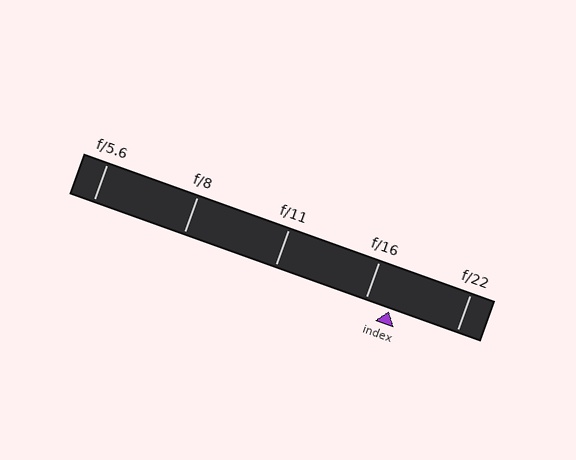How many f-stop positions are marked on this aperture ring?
There are 5 f-stop positions marked.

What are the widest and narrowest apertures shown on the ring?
The widest aperture shown is f/5.6 and the narrowest is f/22.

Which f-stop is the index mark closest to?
The index mark is closest to f/16.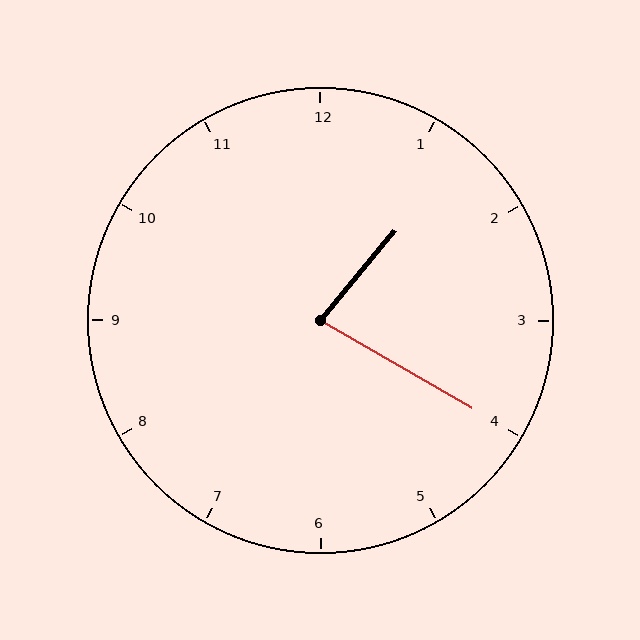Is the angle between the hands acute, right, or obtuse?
It is acute.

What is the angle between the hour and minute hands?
Approximately 80 degrees.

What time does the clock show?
1:20.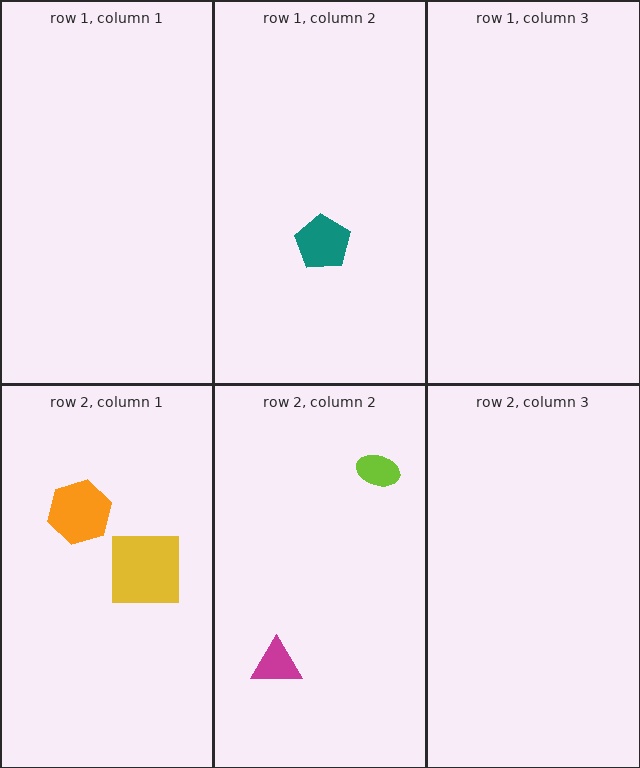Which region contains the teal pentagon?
The row 1, column 2 region.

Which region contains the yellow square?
The row 2, column 1 region.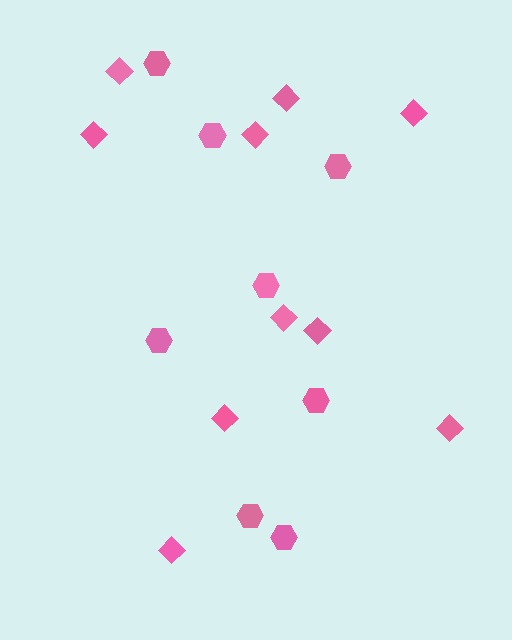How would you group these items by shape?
There are 2 groups: one group of diamonds (10) and one group of hexagons (8).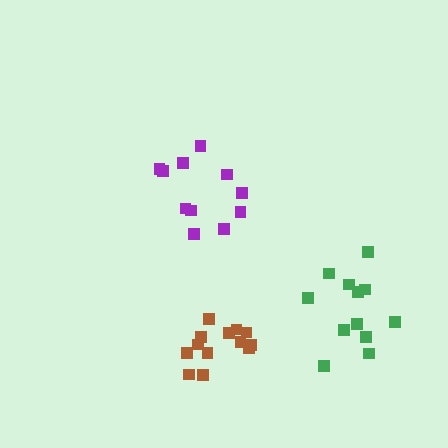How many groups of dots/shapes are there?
There are 3 groups.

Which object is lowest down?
The brown cluster is bottommost.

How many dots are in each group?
Group 1: 11 dots, Group 2: 13 dots, Group 3: 12 dots (36 total).